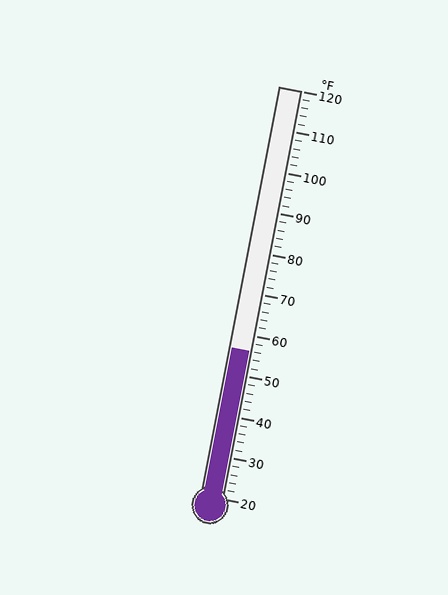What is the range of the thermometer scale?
The thermometer scale ranges from 20°F to 120°F.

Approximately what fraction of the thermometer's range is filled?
The thermometer is filled to approximately 35% of its range.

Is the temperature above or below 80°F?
The temperature is below 80°F.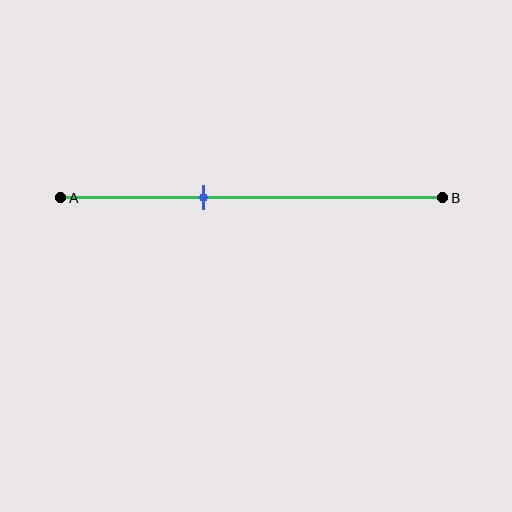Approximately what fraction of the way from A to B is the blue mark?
The blue mark is approximately 40% of the way from A to B.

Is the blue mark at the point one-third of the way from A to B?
No, the mark is at about 40% from A, not at the 33% one-third point.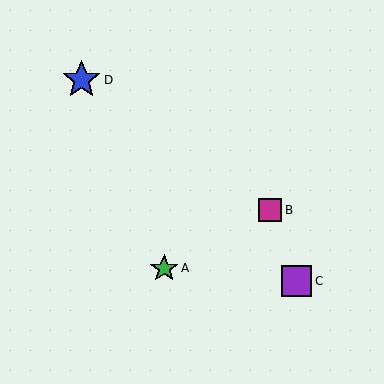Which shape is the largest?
The blue star (labeled D) is the largest.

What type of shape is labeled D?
Shape D is a blue star.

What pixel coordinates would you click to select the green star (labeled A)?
Click at (164, 268) to select the green star A.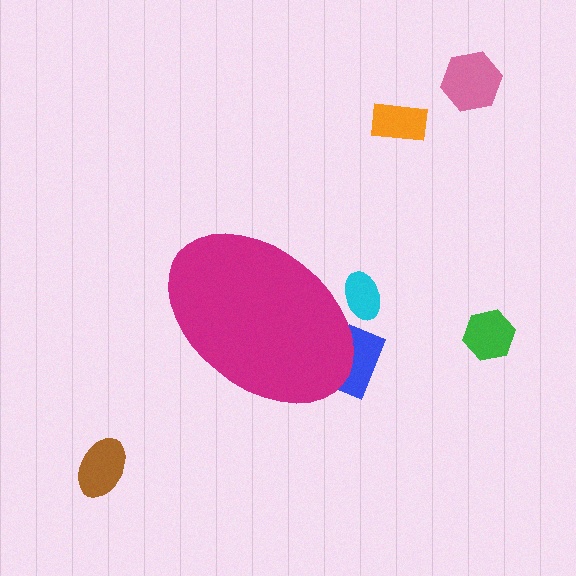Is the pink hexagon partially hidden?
No, the pink hexagon is fully visible.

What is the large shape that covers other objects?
A magenta ellipse.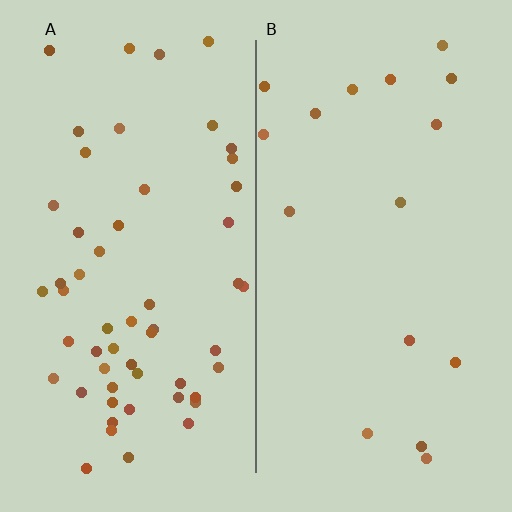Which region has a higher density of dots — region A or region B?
A (the left).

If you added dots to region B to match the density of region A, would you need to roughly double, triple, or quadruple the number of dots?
Approximately triple.